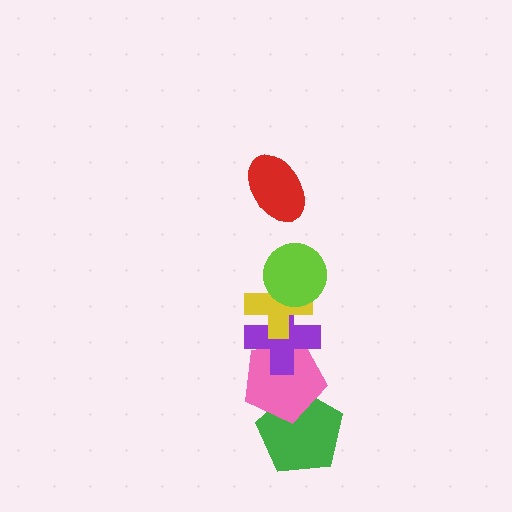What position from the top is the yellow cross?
The yellow cross is 3rd from the top.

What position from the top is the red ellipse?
The red ellipse is 1st from the top.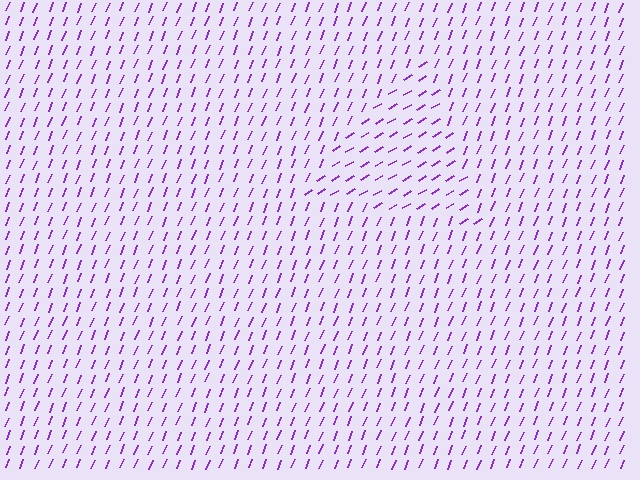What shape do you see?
I see a triangle.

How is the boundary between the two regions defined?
The boundary is defined purely by a change in line orientation (approximately 36 degrees difference). All lines are the same color and thickness.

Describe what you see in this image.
The image is filled with small purple line segments. A triangle region in the image has lines oriented differently from the surrounding lines, creating a visible texture boundary.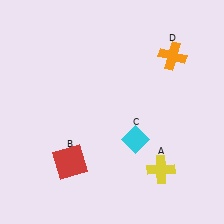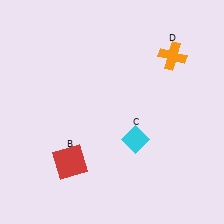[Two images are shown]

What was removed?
The yellow cross (A) was removed in Image 2.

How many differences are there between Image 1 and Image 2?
There is 1 difference between the two images.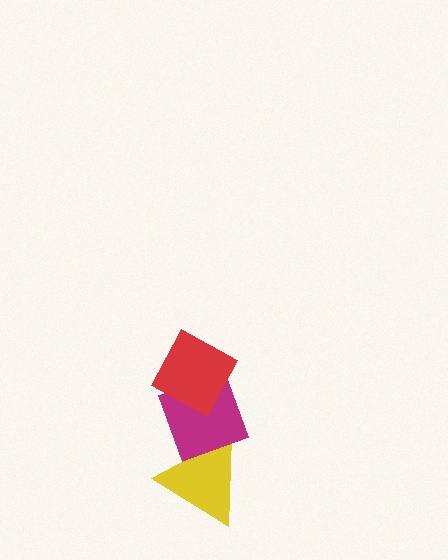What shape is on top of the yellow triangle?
The magenta diamond is on top of the yellow triangle.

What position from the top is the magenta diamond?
The magenta diamond is 2nd from the top.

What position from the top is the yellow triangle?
The yellow triangle is 3rd from the top.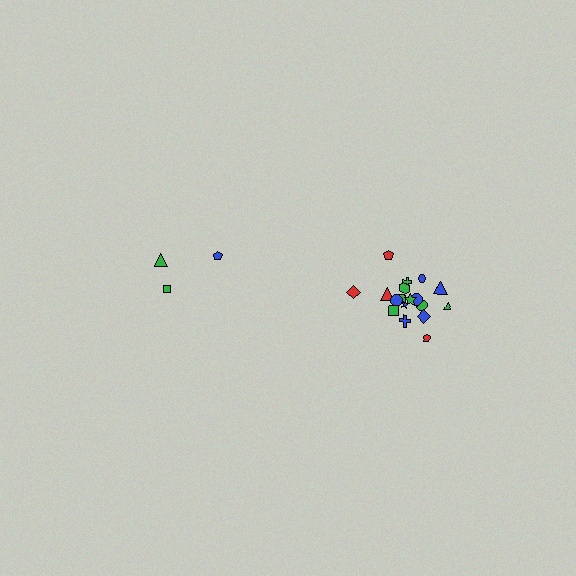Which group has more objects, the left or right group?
The right group.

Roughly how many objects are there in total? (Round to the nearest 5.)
Roughly 20 objects in total.